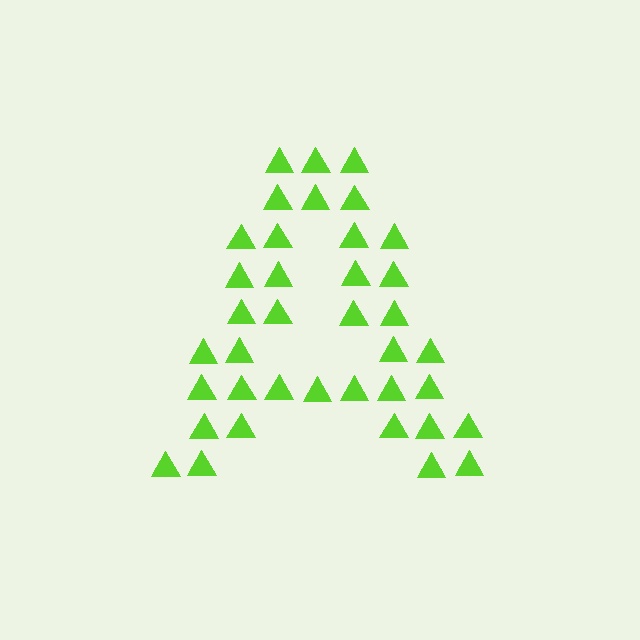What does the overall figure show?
The overall figure shows the letter A.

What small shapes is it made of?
It is made of small triangles.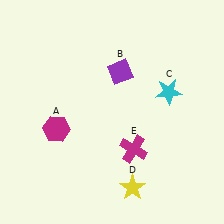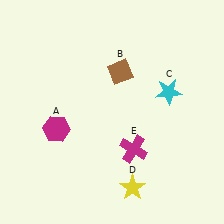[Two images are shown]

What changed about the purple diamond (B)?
In Image 1, B is purple. In Image 2, it changed to brown.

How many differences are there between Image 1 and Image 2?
There is 1 difference between the two images.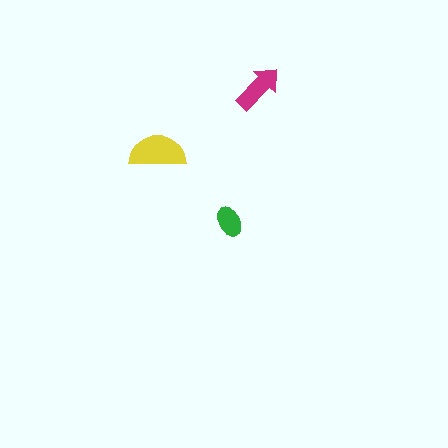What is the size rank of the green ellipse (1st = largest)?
3rd.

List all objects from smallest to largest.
The green ellipse, the magenta arrow, the yellow semicircle.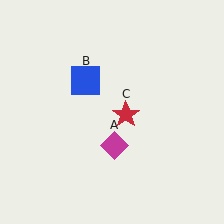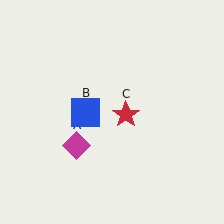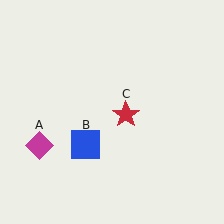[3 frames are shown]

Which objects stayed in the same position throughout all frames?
Red star (object C) remained stationary.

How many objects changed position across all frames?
2 objects changed position: magenta diamond (object A), blue square (object B).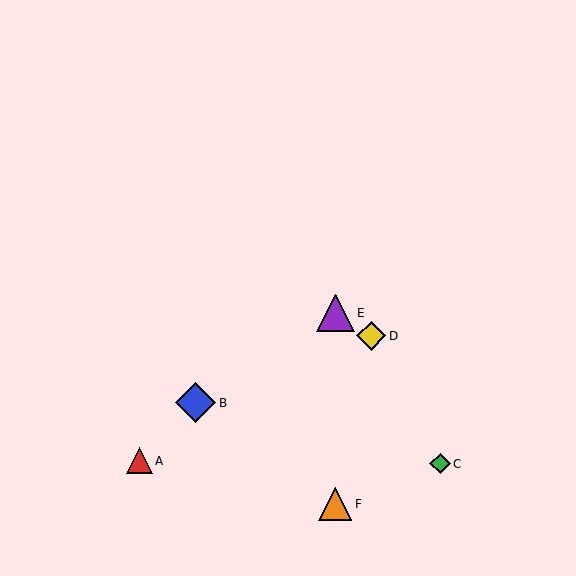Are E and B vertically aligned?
No, E is at x≈335 and B is at x≈196.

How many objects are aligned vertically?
2 objects (E, F) are aligned vertically.